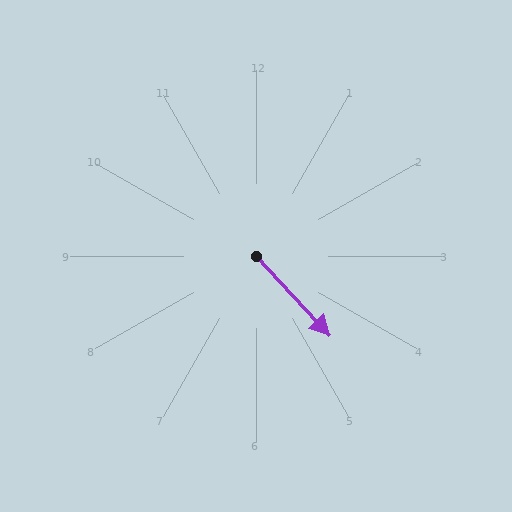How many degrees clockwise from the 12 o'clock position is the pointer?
Approximately 137 degrees.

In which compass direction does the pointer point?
Southeast.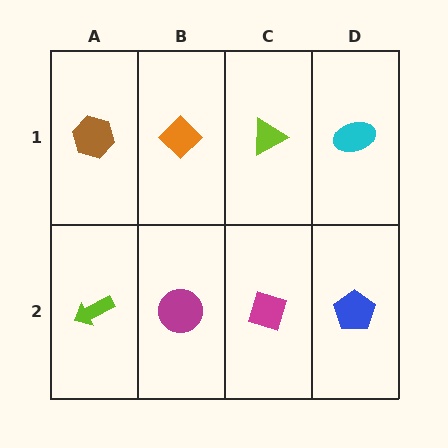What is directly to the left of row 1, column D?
A lime triangle.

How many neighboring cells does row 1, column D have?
2.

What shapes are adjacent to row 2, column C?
A lime triangle (row 1, column C), a magenta circle (row 2, column B), a blue pentagon (row 2, column D).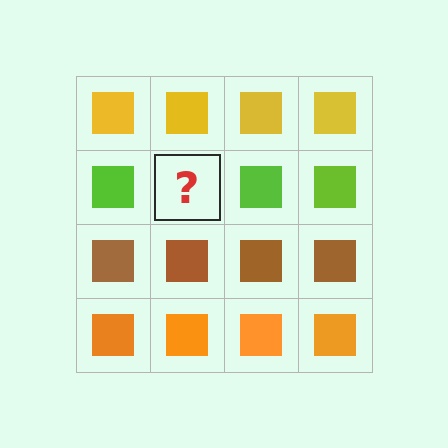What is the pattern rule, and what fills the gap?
The rule is that each row has a consistent color. The gap should be filled with a lime square.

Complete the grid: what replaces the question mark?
The question mark should be replaced with a lime square.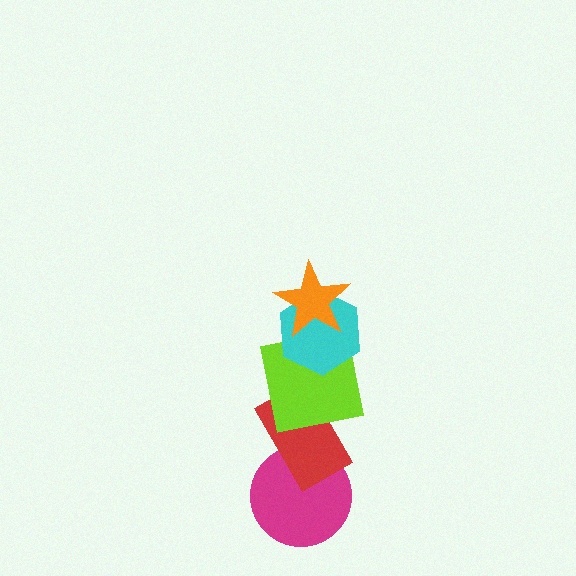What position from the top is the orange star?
The orange star is 1st from the top.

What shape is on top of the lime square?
The cyan hexagon is on top of the lime square.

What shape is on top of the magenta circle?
The red rectangle is on top of the magenta circle.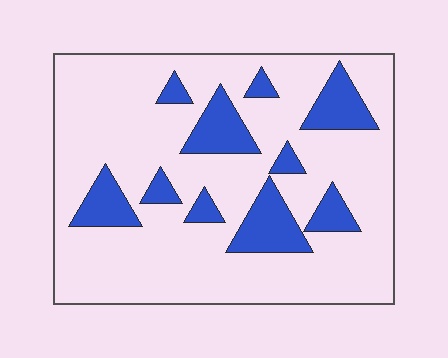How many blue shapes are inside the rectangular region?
10.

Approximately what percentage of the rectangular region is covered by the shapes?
Approximately 20%.